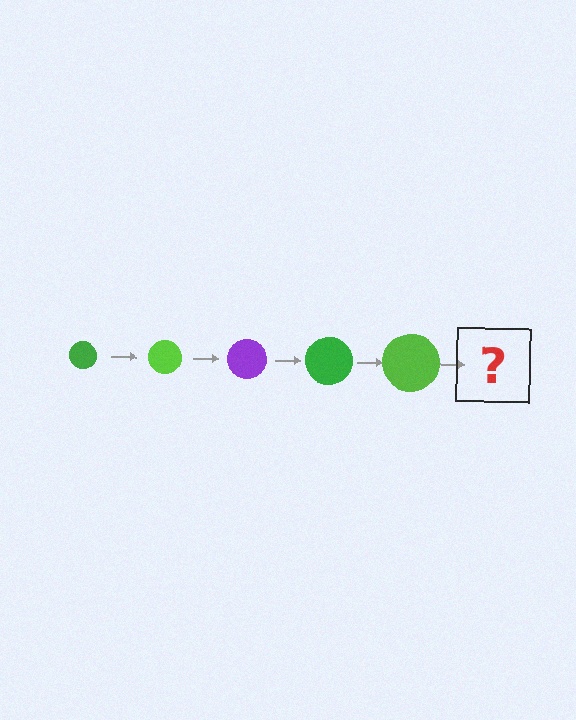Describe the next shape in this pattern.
It should be a purple circle, larger than the previous one.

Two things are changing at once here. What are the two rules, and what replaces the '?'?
The two rules are that the circle grows larger each step and the color cycles through green, lime, and purple. The '?' should be a purple circle, larger than the previous one.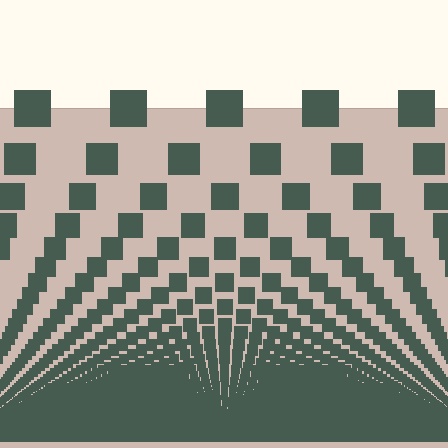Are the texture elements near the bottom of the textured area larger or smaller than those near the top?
Smaller. The gradient is inverted — elements near the bottom are smaller and denser.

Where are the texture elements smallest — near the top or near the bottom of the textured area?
Near the bottom.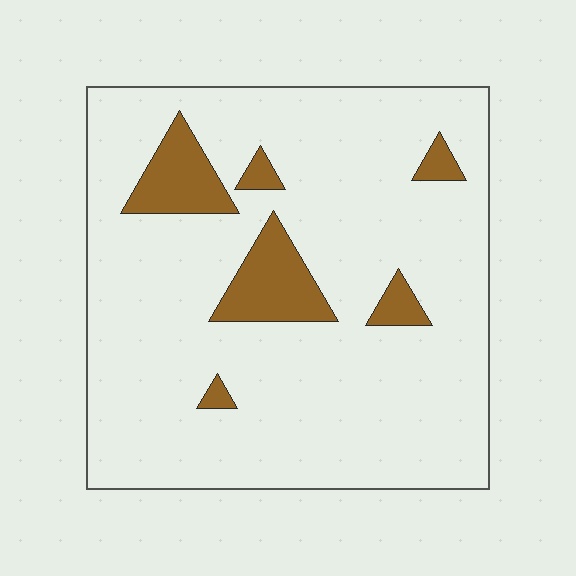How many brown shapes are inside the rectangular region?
6.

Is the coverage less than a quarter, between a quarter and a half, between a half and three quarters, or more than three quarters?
Less than a quarter.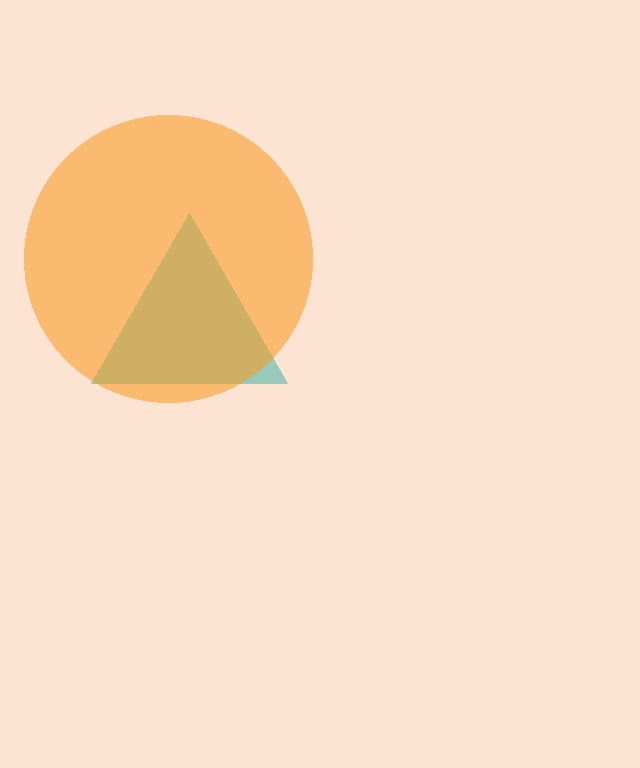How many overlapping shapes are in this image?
There are 2 overlapping shapes in the image.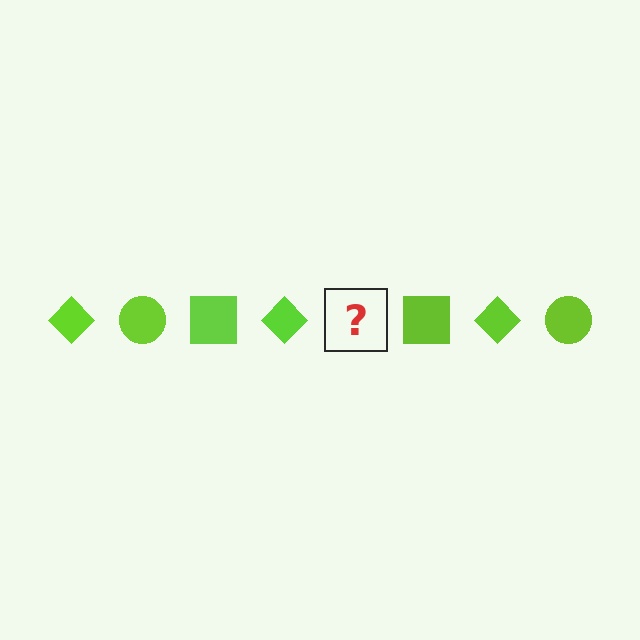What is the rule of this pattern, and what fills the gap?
The rule is that the pattern cycles through diamond, circle, square shapes in lime. The gap should be filled with a lime circle.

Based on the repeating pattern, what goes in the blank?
The blank should be a lime circle.